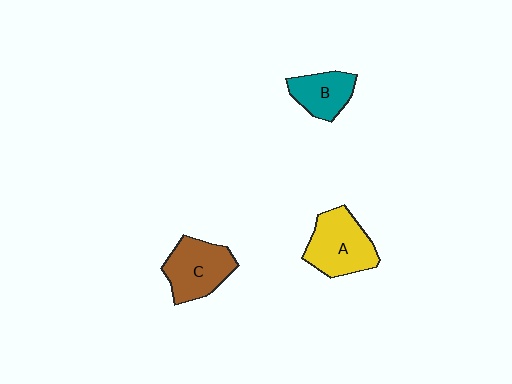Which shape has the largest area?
Shape A (yellow).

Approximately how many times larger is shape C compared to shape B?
Approximately 1.4 times.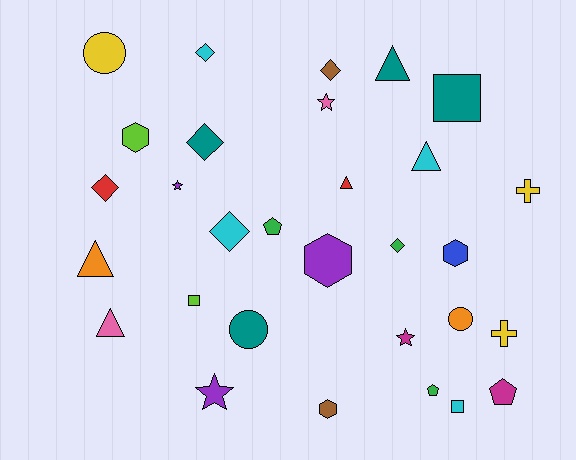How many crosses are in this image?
There are 2 crosses.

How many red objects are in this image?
There are 2 red objects.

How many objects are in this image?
There are 30 objects.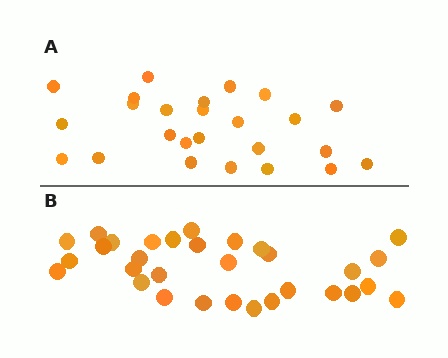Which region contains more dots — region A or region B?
Region B (the bottom region) has more dots.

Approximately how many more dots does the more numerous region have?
Region B has about 6 more dots than region A.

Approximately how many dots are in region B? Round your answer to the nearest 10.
About 30 dots. (The exact count is 31, which rounds to 30.)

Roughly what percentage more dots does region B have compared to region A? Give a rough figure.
About 25% more.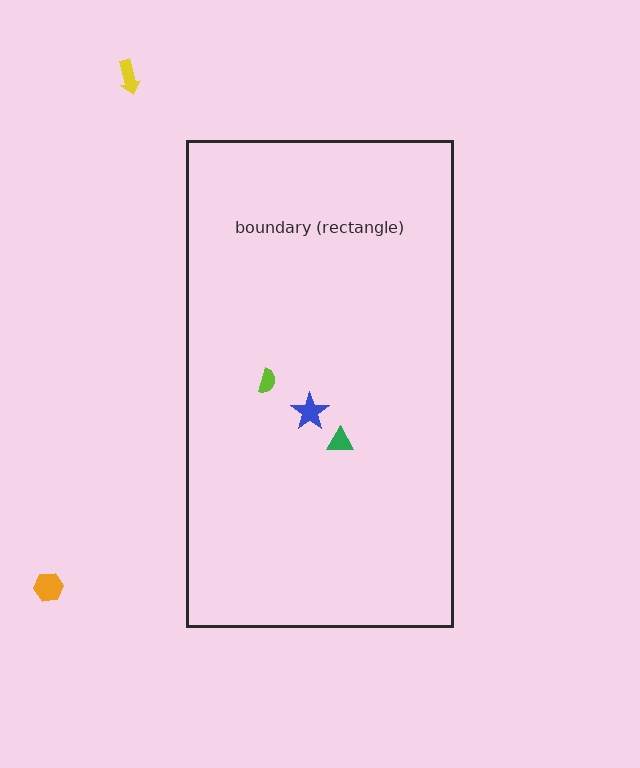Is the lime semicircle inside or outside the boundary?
Inside.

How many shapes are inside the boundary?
3 inside, 2 outside.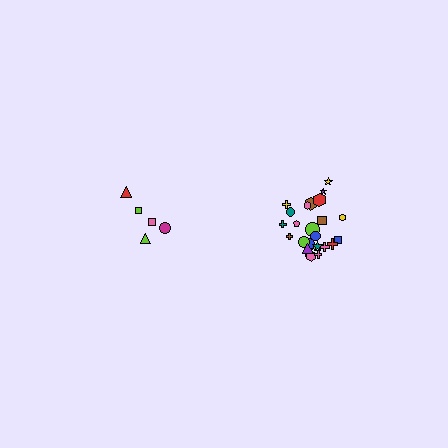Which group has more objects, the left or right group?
The right group.